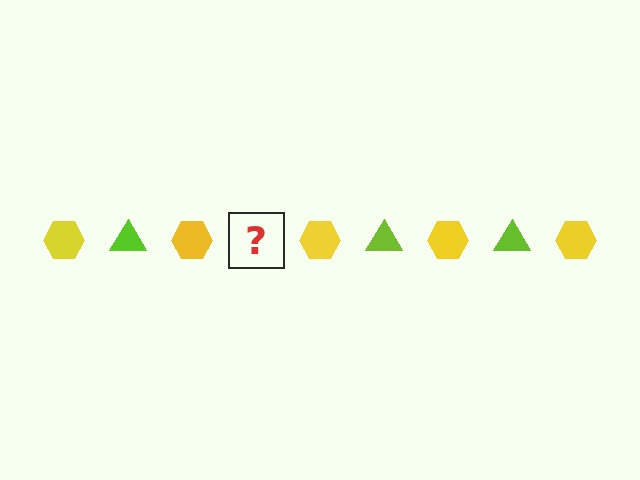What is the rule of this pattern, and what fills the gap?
The rule is that the pattern alternates between yellow hexagon and lime triangle. The gap should be filled with a lime triangle.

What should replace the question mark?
The question mark should be replaced with a lime triangle.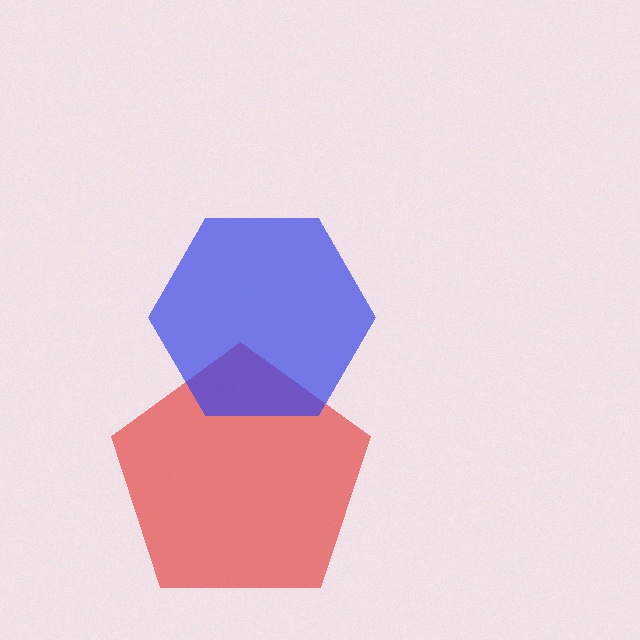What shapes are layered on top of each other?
The layered shapes are: a red pentagon, a blue hexagon.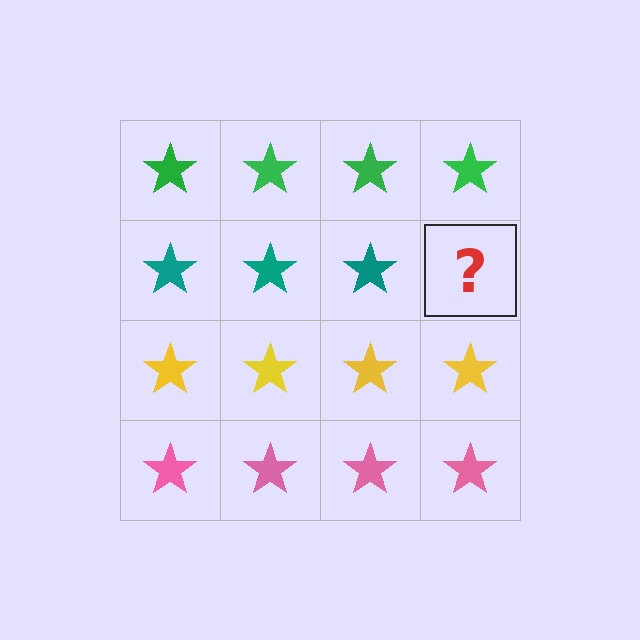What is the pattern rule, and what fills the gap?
The rule is that each row has a consistent color. The gap should be filled with a teal star.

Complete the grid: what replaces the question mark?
The question mark should be replaced with a teal star.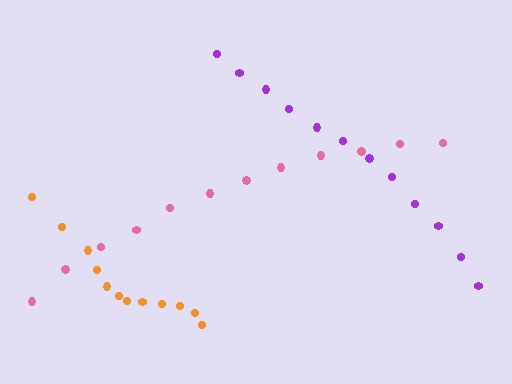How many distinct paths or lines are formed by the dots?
There are 3 distinct paths.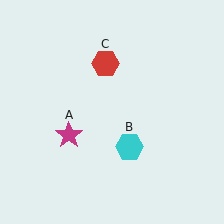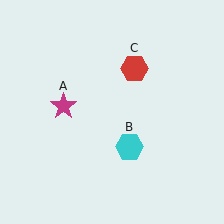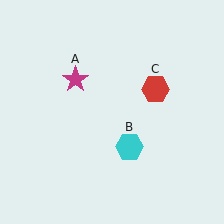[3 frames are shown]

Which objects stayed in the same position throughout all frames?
Cyan hexagon (object B) remained stationary.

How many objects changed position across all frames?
2 objects changed position: magenta star (object A), red hexagon (object C).